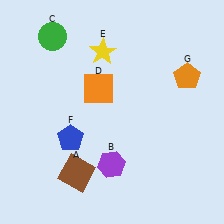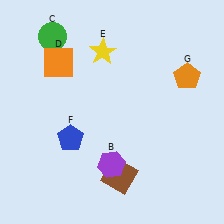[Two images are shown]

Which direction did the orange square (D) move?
The orange square (D) moved left.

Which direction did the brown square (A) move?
The brown square (A) moved right.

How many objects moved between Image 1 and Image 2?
2 objects moved between the two images.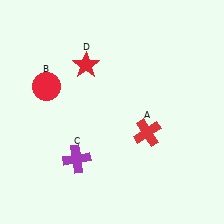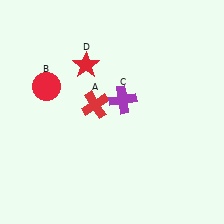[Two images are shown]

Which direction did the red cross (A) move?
The red cross (A) moved left.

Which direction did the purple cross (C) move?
The purple cross (C) moved up.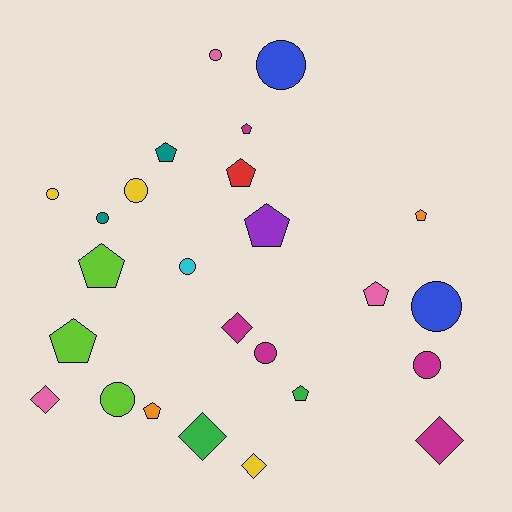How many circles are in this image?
There are 10 circles.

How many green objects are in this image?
There are 2 green objects.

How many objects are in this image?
There are 25 objects.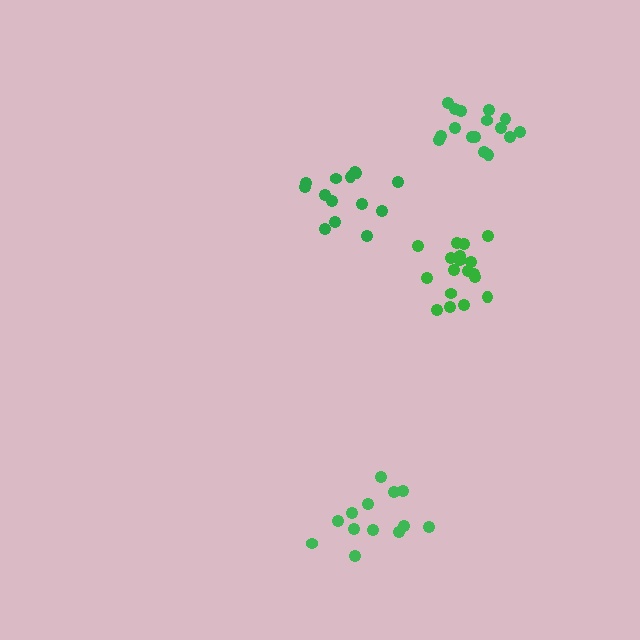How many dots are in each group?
Group 1: 14 dots, Group 2: 17 dots, Group 3: 18 dots, Group 4: 13 dots (62 total).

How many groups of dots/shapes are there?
There are 4 groups.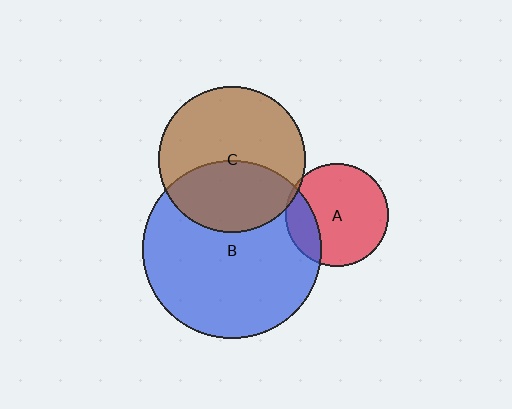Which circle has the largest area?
Circle B (blue).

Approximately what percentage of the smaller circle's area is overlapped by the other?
Approximately 40%.